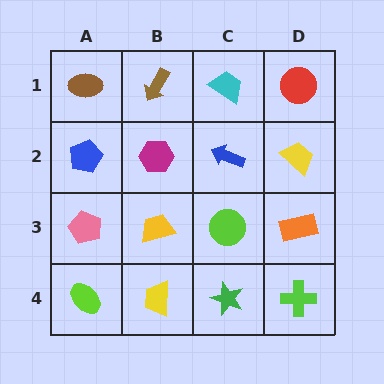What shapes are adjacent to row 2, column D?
A red circle (row 1, column D), an orange rectangle (row 3, column D), a blue arrow (row 2, column C).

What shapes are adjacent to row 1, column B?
A magenta hexagon (row 2, column B), a brown ellipse (row 1, column A), a cyan trapezoid (row 1, column C).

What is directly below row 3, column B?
A yellow trapezoid.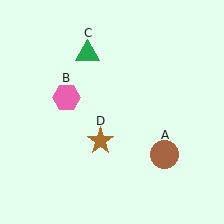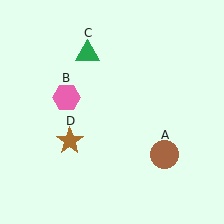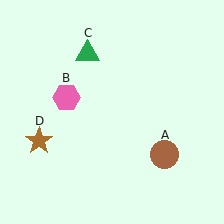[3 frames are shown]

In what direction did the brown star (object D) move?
The brown star (object D) moved left.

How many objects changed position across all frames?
1 object changed position: brown star (object D).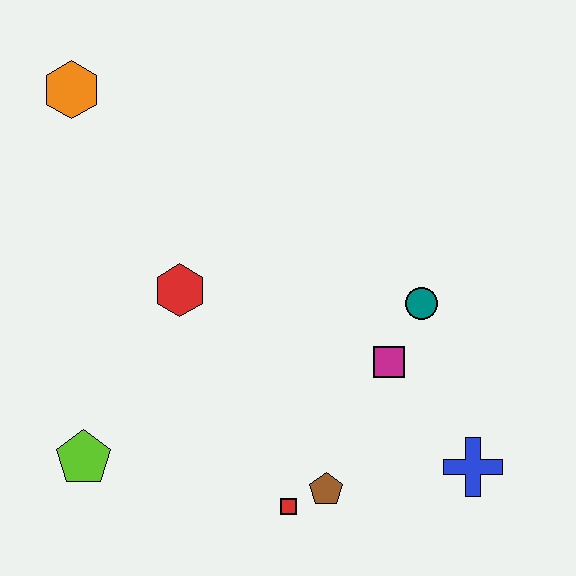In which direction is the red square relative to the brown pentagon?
The red square is to the left of the brown pentagon.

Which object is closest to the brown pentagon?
The red square is closest to the brown pentagon.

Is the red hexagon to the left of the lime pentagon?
No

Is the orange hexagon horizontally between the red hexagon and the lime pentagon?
No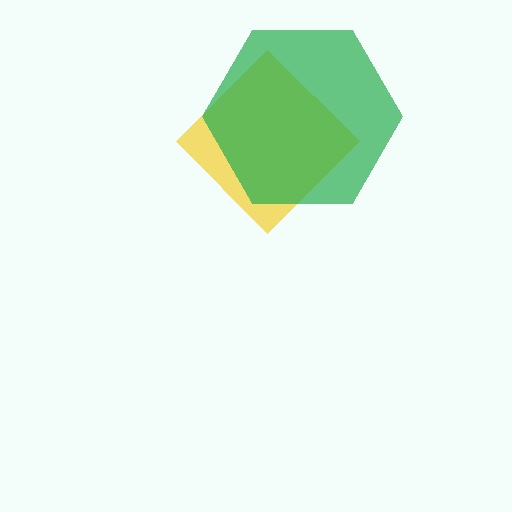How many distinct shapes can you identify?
There are 2 distinct shapes: a yellow diamond, a green hexagon.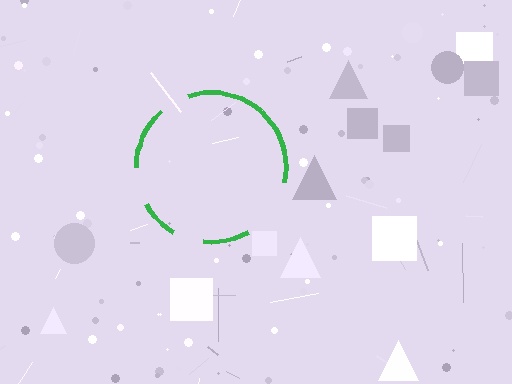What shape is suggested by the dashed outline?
The dashed outline suggests a circle.